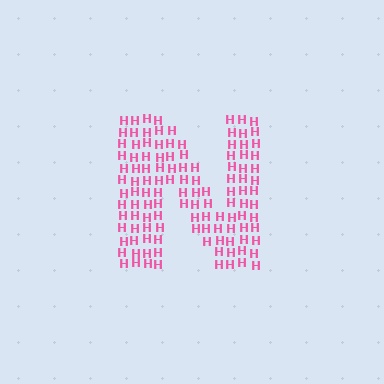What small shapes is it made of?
It is made of small letter H's.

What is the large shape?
The large shape is the letter N.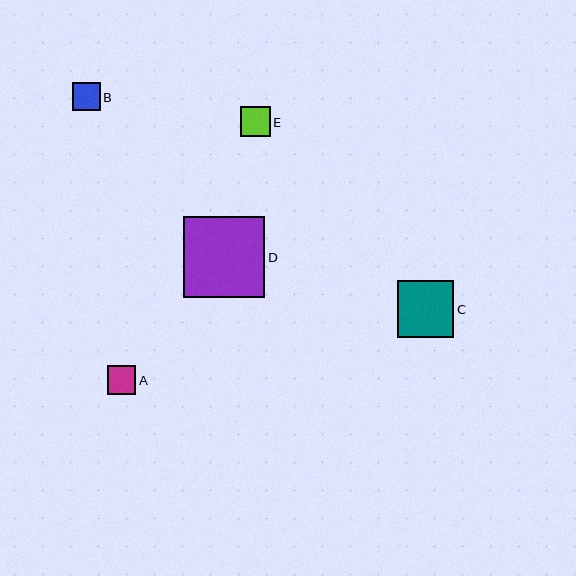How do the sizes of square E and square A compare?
Square E and square A are approximately the same size.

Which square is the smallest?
Square B is the smallest with a size of approximately 27 pixels.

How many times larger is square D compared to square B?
Square D is approximately 2.9 times the size of square B.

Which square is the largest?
Square D is the largest with a size of approximately 81 pixels.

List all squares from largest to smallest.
From largest to smallest: D, C, E, A, B.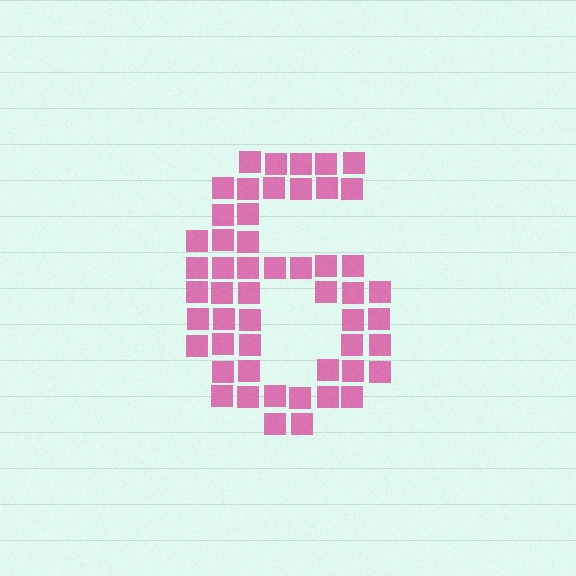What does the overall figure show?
The overall figure shows the digit 6.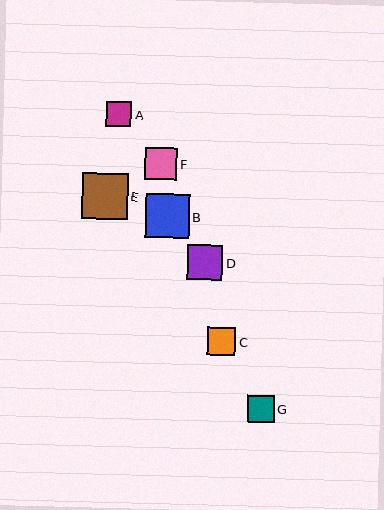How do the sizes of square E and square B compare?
Square E and square B are approximately the same size.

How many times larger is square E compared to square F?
Square E is approximately 1.4 times the size of square F.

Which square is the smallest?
Square A is the smallest with a size of approximately 25 pixels.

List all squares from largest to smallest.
From largest to smallest: E, B, D, F, C, G, A.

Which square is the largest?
Square E is the largest with a size of approximately 46 pixels.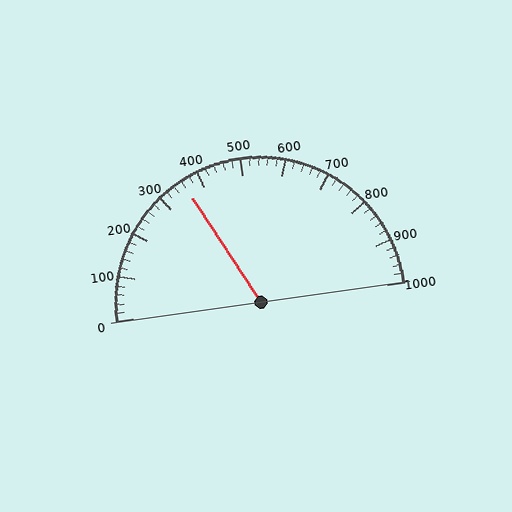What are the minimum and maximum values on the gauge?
The gauge ranges from 0 to 1000.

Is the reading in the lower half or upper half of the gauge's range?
The reading is in the lower half of the range (0 to 1000).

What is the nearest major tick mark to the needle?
The nearest major tick mark is 400.